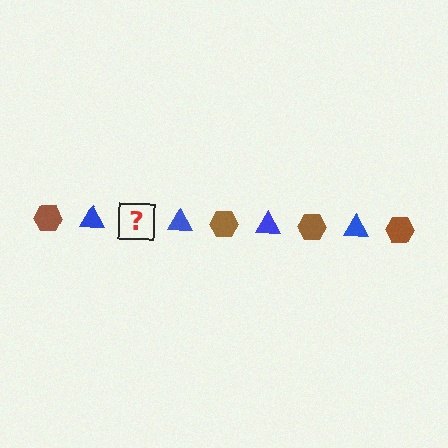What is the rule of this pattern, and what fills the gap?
The rule is that the pattern alternates between brown hexagon and blue triangle. The gap should be filled with a brown hexagon.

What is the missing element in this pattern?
The missing element is a brown hexagon.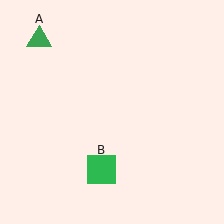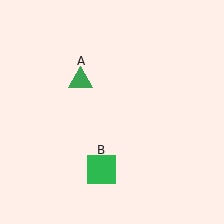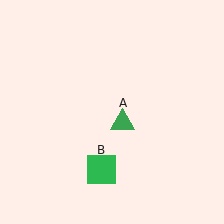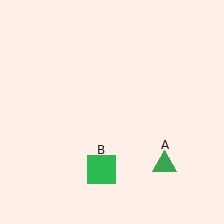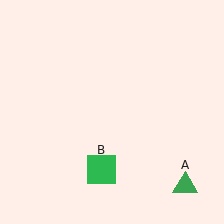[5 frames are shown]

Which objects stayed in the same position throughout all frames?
Green square (object B) remained stationary.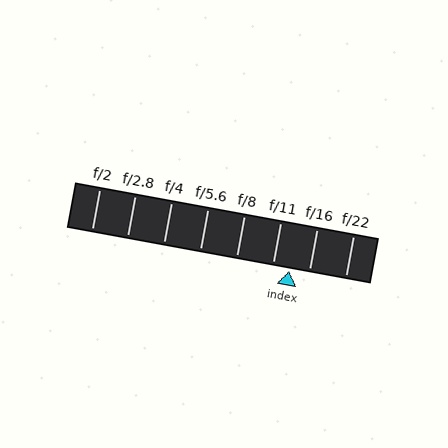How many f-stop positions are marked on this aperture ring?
There are 8 f-stop positions marked.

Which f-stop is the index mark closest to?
The index mark is closest to f/11.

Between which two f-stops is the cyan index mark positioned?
The index mark is between f/11 and f/16.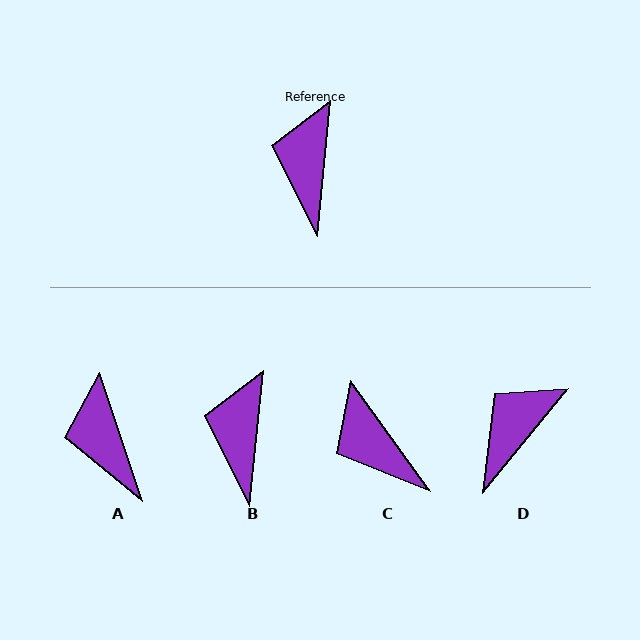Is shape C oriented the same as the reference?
No, it is off by about 41 degrees.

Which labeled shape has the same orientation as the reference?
B.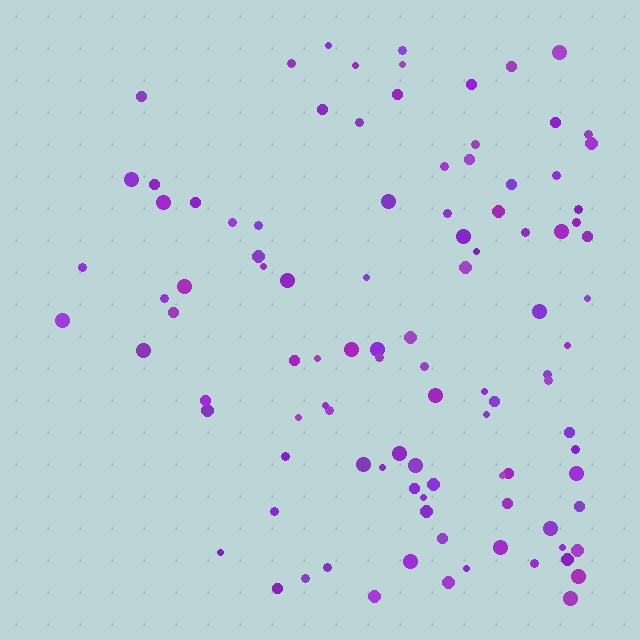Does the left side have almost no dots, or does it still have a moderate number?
Still a moderate number, just noticeably fewer than the right.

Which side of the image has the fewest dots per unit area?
The left.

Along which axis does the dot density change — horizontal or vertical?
Horizontal.